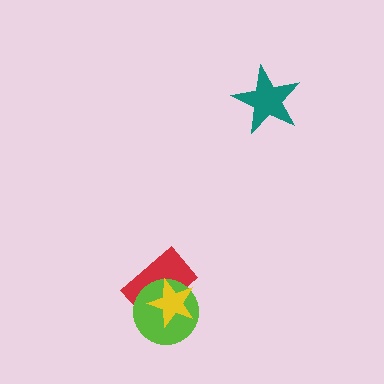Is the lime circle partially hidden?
Yes, it is partially covered by another shape.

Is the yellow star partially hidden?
No, no other shape covers it.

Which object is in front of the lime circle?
The yellow star is in front of the lime circle.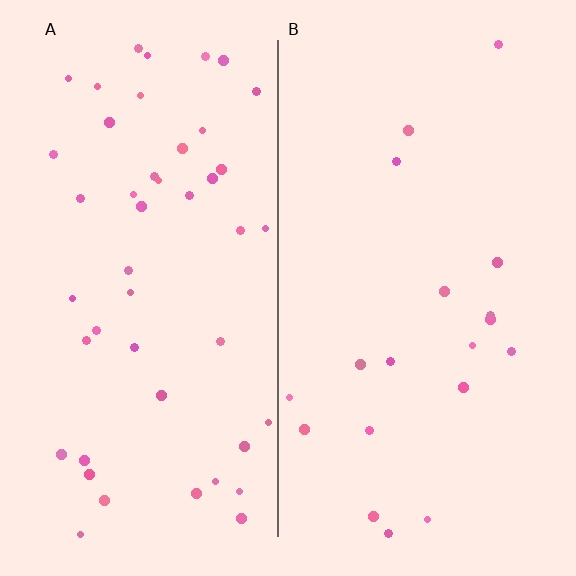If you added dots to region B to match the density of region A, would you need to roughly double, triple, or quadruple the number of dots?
Approximately double.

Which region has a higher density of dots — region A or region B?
A (the left).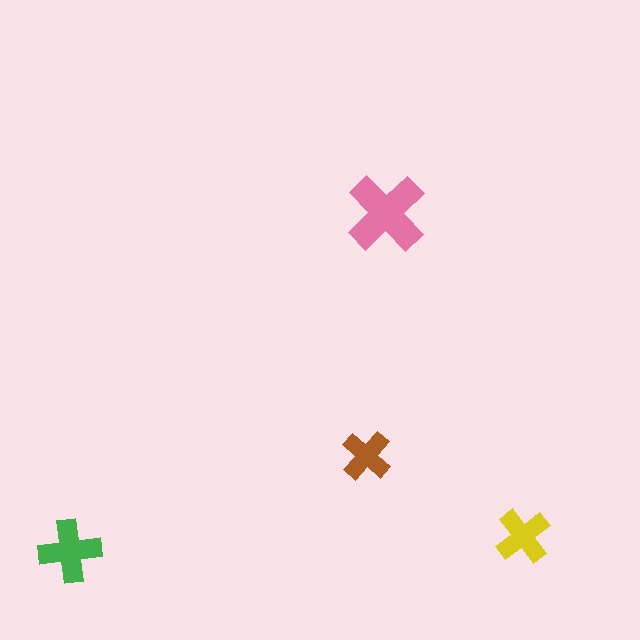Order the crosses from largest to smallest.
the pink one, the green one, the yellow one, the brown one.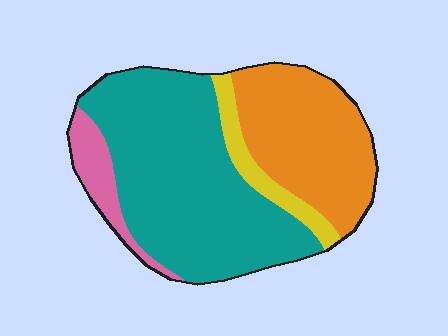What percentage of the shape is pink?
Pink takes up less than a sixth of the shape.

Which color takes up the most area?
Teal, at roughly 55%.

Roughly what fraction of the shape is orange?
Orange covers around 30% of the shape.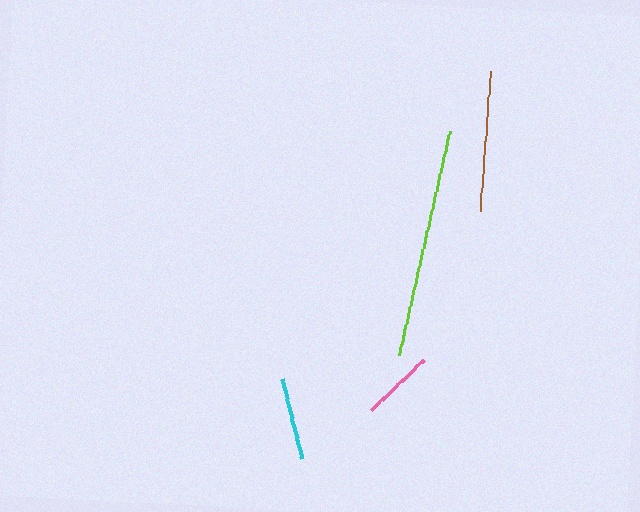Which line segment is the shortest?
The pink line is the shortest at approximately 73 pixels.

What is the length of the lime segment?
The lime segment is approximately 230 pixels long.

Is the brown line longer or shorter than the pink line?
The brown line is longer than the pink line.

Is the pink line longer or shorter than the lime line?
The lime line is longer than the pink line.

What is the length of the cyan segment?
The cyan segment is approximately 82 pixels long.